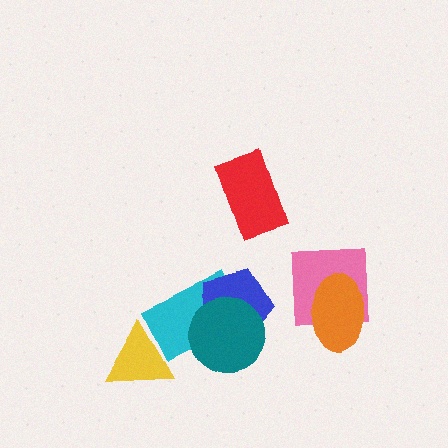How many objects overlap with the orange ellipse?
1 object overlaps with the orange ellipse.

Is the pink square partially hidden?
Yes, it is partially covered by another shape.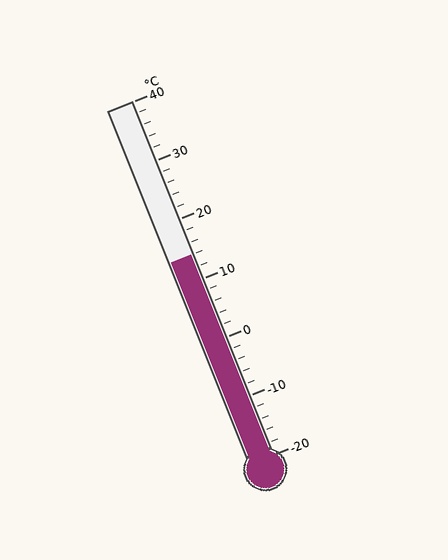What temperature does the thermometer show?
The thermometer shows approximately 14°C.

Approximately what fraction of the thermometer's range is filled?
The thermometer is filled to approximately 55% of its range.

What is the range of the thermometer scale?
The thermometer scale ranges from -20°C to 40°C.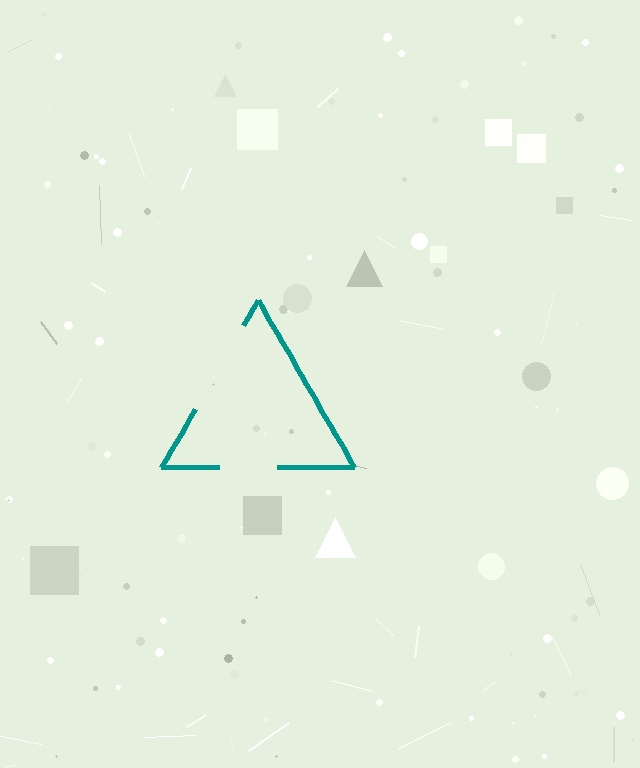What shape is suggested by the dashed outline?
The dashed outline suggests a triangle.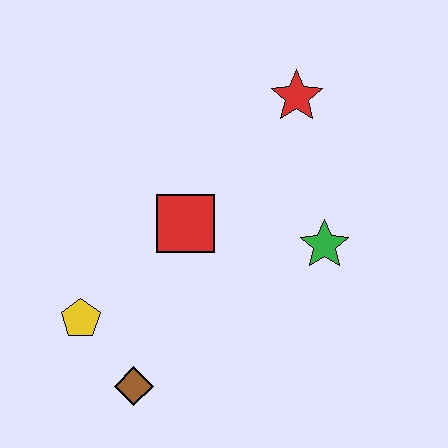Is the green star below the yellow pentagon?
No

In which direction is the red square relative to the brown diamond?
The red square is above the brown diamond.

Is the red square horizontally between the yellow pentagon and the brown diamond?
No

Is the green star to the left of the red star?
No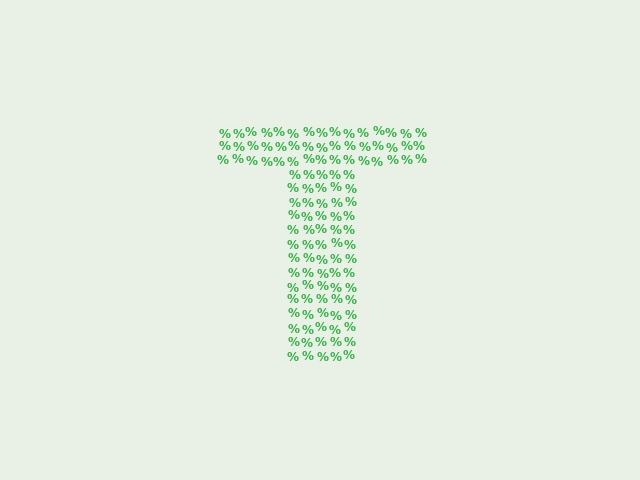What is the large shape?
The large shape is the letter T.